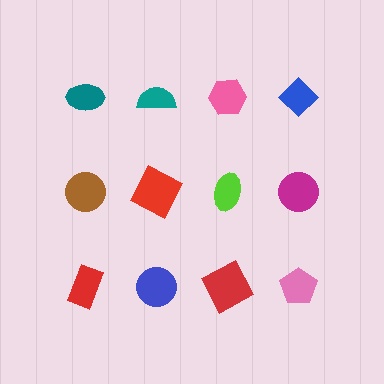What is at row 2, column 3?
A lime ellipse.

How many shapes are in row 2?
4 shapes.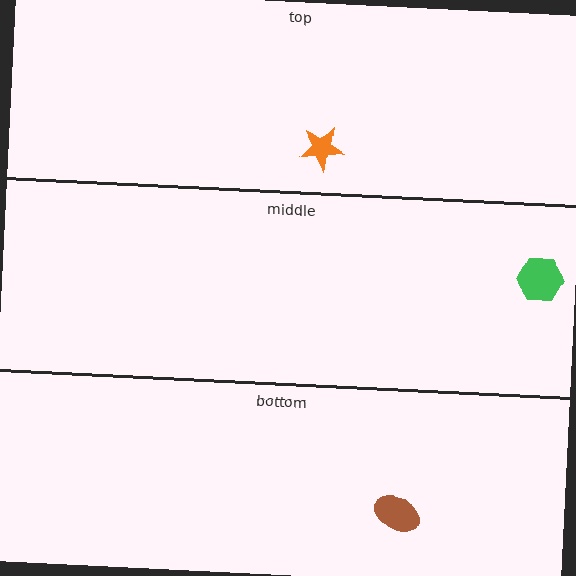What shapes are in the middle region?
The green hexagon.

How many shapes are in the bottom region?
1.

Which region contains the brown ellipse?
The bottom region.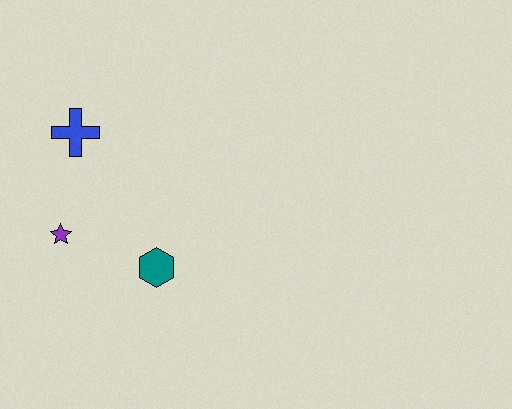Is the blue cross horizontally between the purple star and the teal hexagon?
Yes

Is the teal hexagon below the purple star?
Yes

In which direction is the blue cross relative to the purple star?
The blue cross is above the purple star.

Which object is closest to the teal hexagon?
The purple star is closest to the teal hexagon.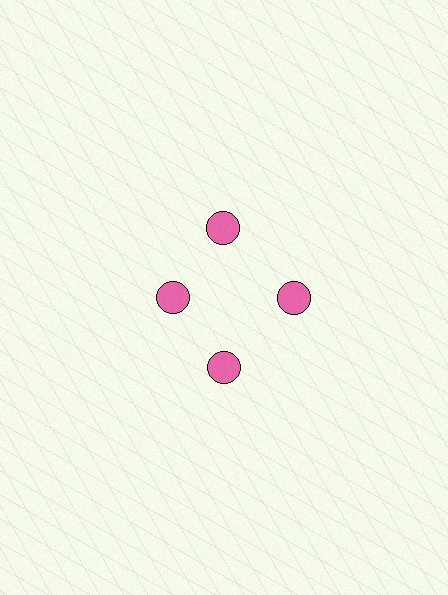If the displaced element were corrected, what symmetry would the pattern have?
It would have 4-fold rotational symmetry — the pattern would map onto itself every 90 degrees.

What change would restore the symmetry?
The symmetry would be restored by moving it outward, back onto the ring so that all 4 circles sit at equal angles and equal distance from the center.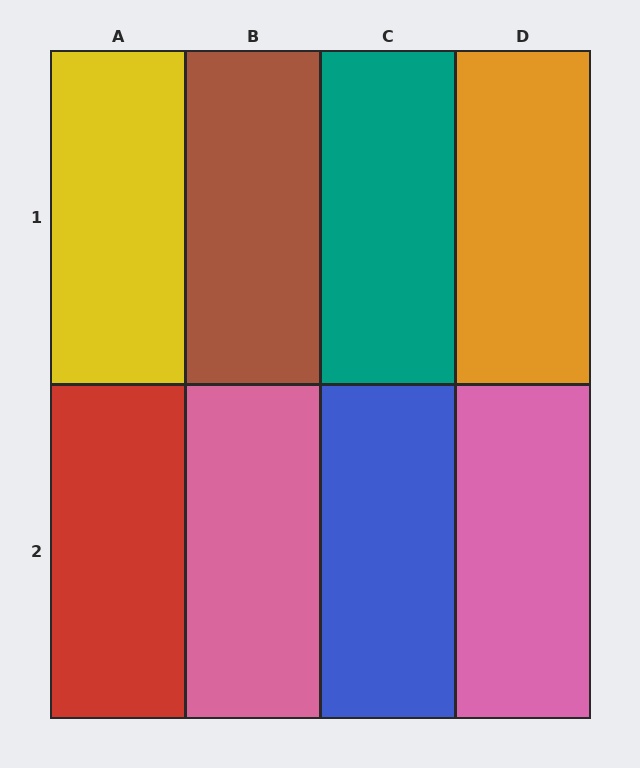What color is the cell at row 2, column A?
Red.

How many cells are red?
1 cell is red.